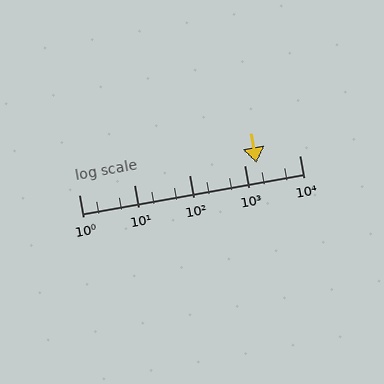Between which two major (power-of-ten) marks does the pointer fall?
The pointer is between 1000 and 10000.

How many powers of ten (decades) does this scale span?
The scale spans 4 decades, from 1 to 10000.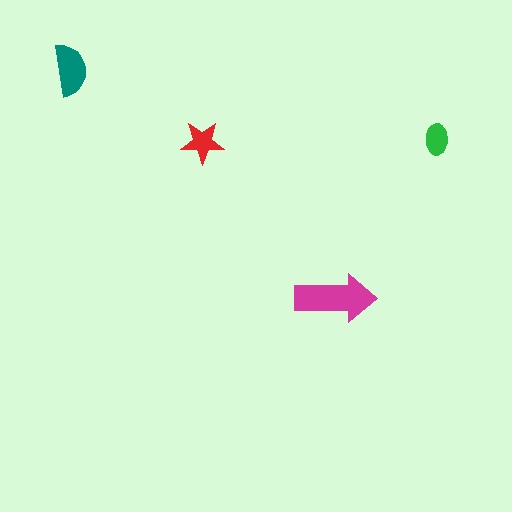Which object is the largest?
The magenta arrow.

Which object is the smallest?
The green ellipse.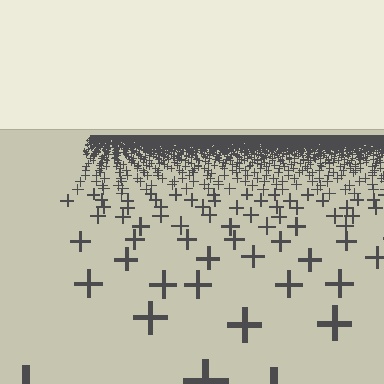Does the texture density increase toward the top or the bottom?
Density increases toward the top.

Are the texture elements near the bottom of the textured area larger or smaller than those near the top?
Larger. Near the bottom, elements are closer to the viewer and appear at a bigger on-screen size.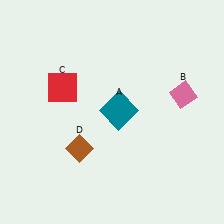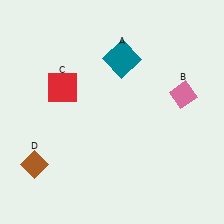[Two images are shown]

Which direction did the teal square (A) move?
The teal square (A) moved up.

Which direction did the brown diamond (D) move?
The brown diamond (D) moved left.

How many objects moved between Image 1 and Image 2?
2 objects moved between the two images.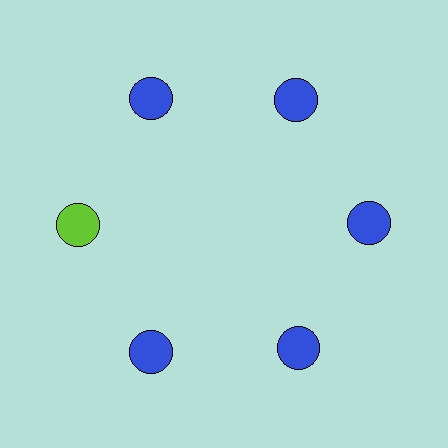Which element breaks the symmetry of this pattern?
The lime circle at roughly the 9 o'clock position breaks the symmetry. All other shapes are blue circles.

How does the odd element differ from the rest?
It has a different color: lime instead of blue.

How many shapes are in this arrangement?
There are 6 shapes arranged in a ring pattern.